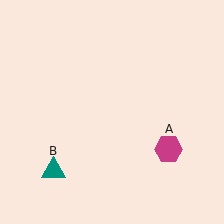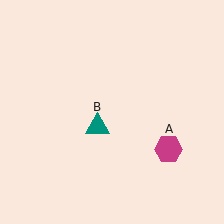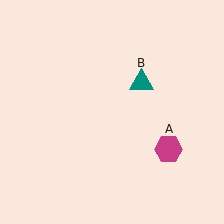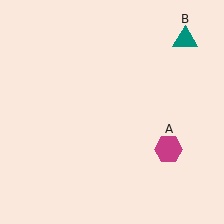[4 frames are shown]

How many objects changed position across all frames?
1 object changed position: teal triangle (object B).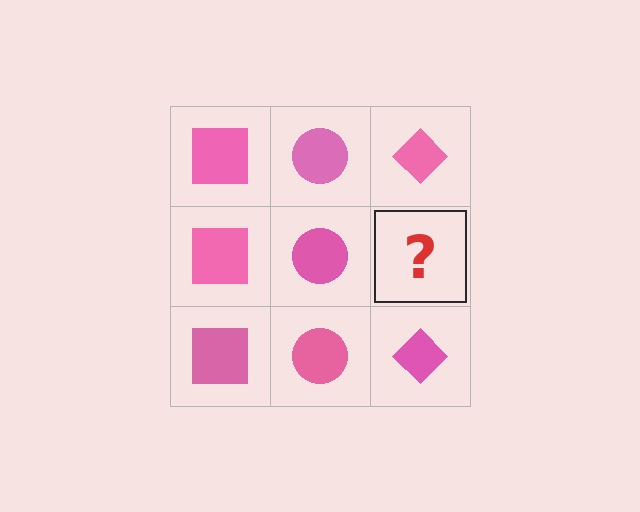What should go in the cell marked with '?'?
The missing cell should contain a pink diamond.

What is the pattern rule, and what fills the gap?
The rule is that each column has a consistent shape. The gap should be filled with a pink diamond.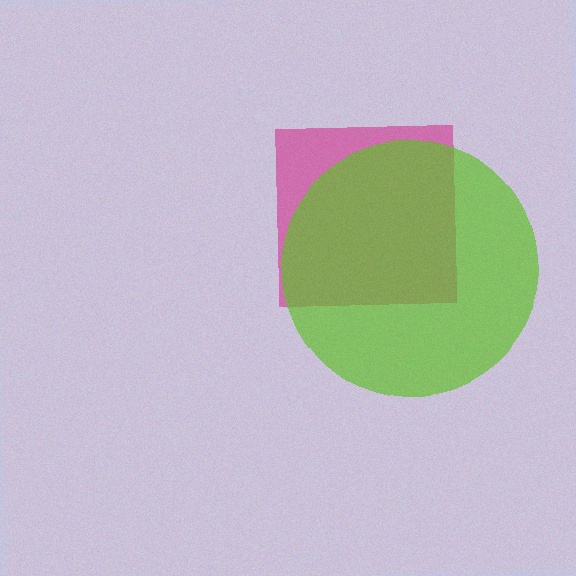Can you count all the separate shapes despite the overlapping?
Yes, there are 2 separate shapes.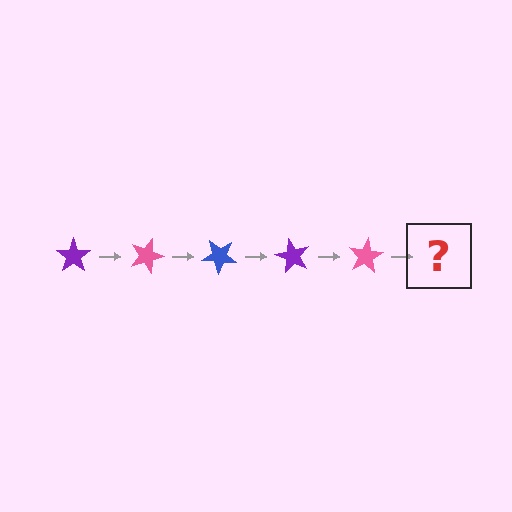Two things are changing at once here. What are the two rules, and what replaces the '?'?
The two rules are that it rotates 20 degrees each step and the color cycles through purple, pink, and blue. The '?' should be a blue star, rotated 100 degrees from the start.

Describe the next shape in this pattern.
It should be a blue star, rotated 100 degrees from the start.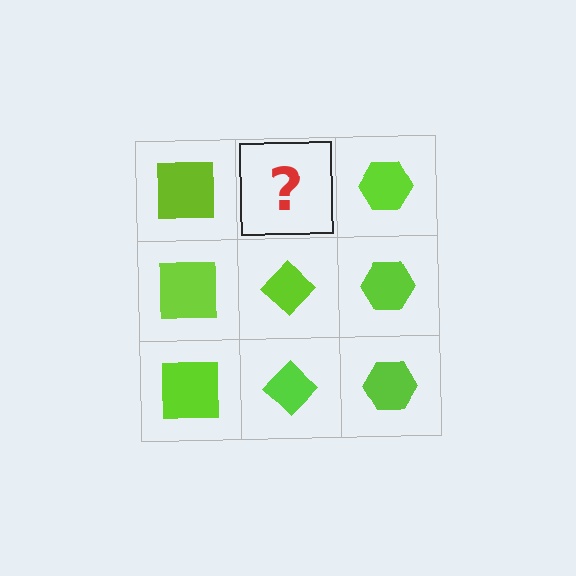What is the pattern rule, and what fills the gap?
The rule is that each column has a consistent shape. The gap should be filled with a lime diamond.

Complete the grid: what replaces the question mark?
The question mark should be replaced with a lime diamond.